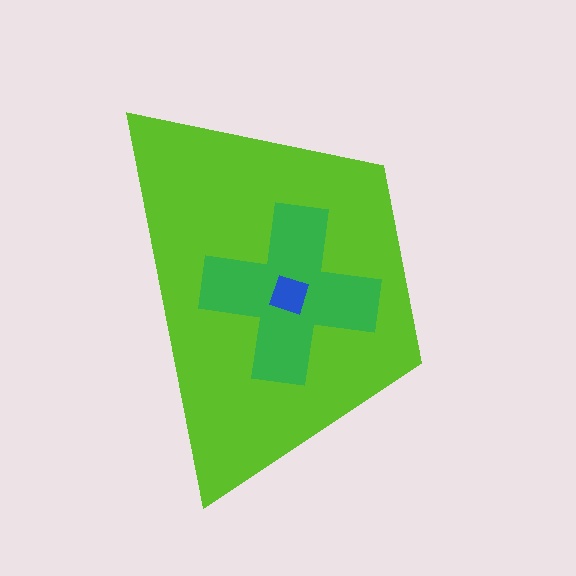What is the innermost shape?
The blue diamond.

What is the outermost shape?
The lime trapezoid.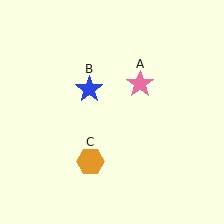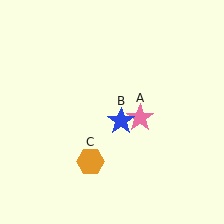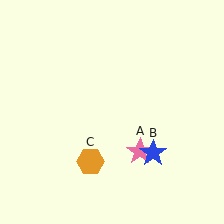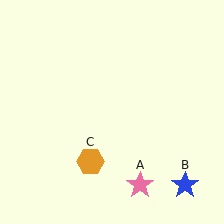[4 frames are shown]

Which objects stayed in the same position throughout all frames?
Orange hexagon (object C) remained stationary.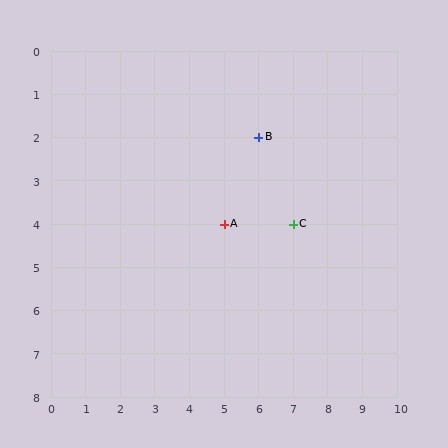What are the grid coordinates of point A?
Point A is at grid coordinates (5, 4).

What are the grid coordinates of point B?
Point B is at grid coordinates (6, 2).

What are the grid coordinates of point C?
Point C is at grid coordinates (7, 4).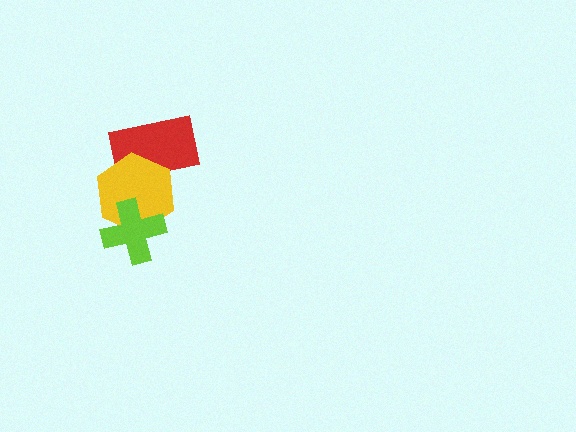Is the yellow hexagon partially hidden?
Yes, it is partially covered by another shape.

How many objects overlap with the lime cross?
1 object overlaps with the lime cross.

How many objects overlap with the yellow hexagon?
2 objects overlap with the yellow hexagon.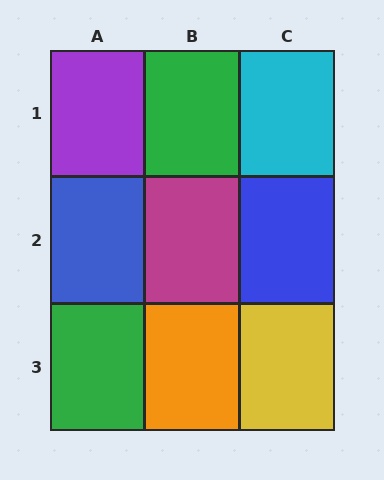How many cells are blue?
2 cells are blue.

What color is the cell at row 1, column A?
Purple.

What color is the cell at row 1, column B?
Green.